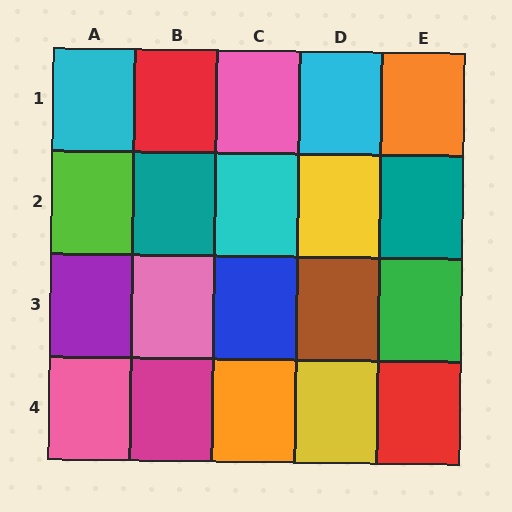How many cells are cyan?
3 cells are cyan.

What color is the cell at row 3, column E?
Green.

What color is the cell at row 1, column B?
Red.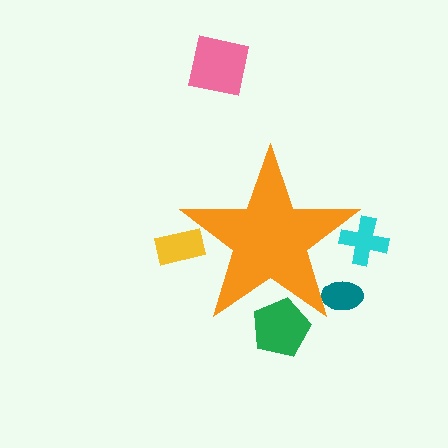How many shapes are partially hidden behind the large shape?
4 shapes are partially hidden.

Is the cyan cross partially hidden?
Yes, the cyan cross is partially hidden behind the orange star.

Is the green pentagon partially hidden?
Yes, the green pentagon is partially hidden behind the orange star.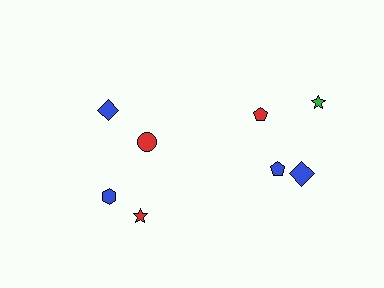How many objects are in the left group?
There are 3 objects.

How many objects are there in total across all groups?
There are 8 objects.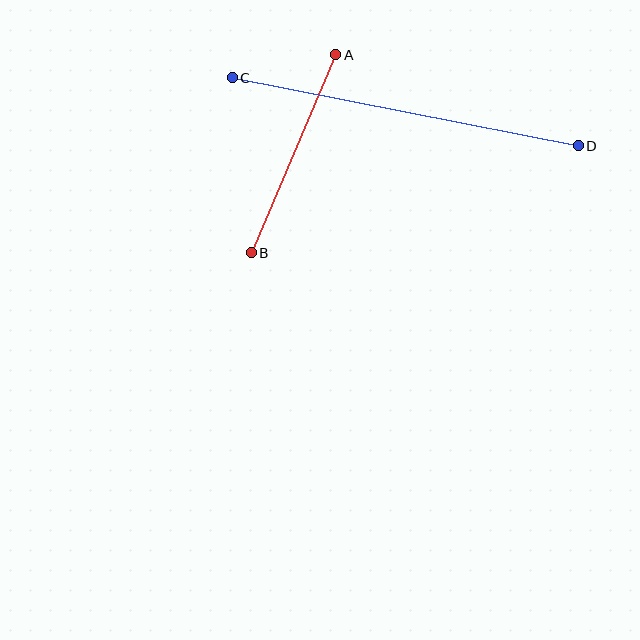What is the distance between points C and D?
The distance is approximately 352 pixels.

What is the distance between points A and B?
The distance is approximately 216 pixels.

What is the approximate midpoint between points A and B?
The midpoint is at approximately (294, 154) pixels.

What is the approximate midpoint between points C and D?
The midpoint is at approximately (405, 112) pixels.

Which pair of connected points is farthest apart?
Points C and D are farthest apart.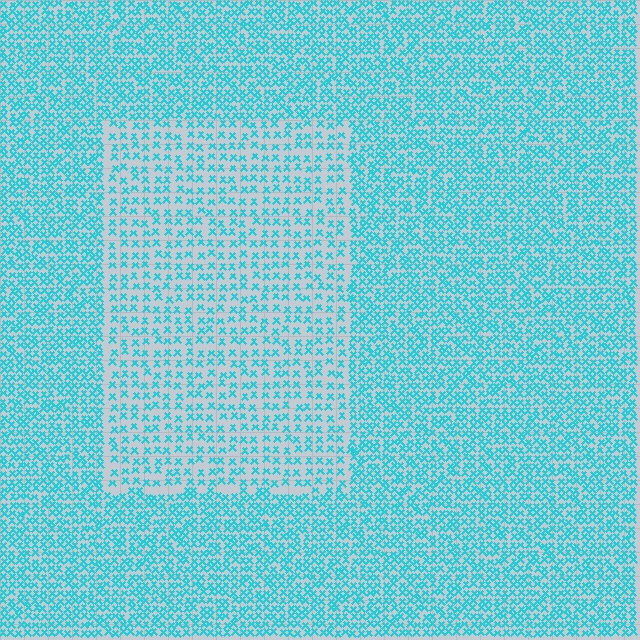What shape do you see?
I see a rectangle.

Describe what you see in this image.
The image contains small cyan elements arranged at two different densities. A rectangle-shaped region is visible where the elements are less densely packed than the surrounding area.